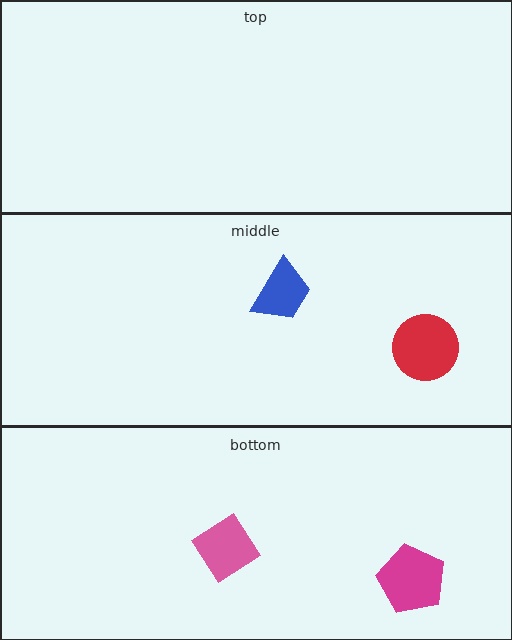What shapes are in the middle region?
The blue trapezoid, the red circle.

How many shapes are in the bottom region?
2.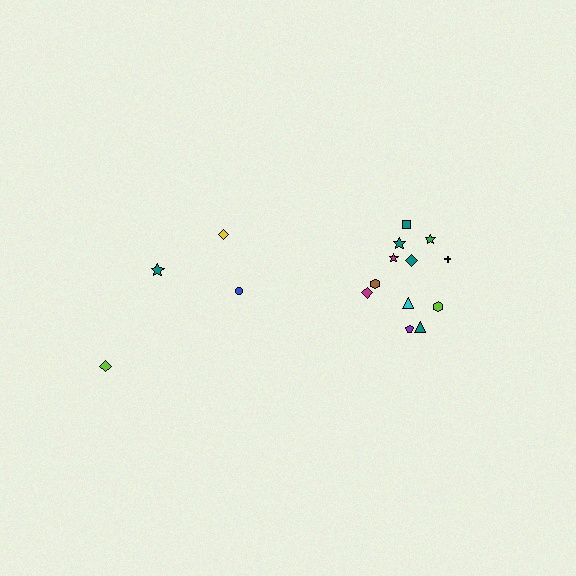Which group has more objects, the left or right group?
The right group.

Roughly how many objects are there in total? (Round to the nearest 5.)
Roughly 15 objects in total.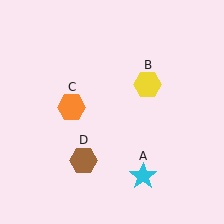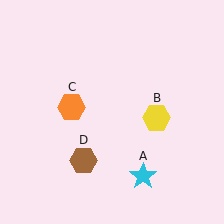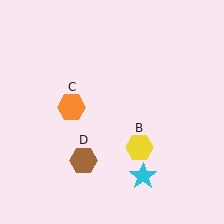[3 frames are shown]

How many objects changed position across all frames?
1 object changed position: yellow hexagon (object B).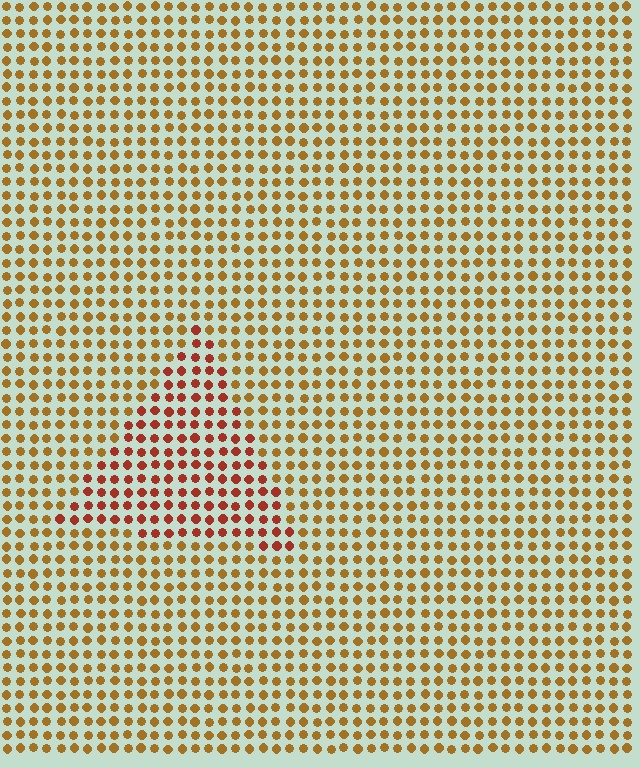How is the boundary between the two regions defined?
The boundary is defined purely by a slight shift in hue (about 32 degrees). Spacing, size, and orientation are identical on both sides.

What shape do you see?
I see a triangle.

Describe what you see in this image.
The image is filled with small brown elements in a uniform arrangement. A triangle-shaped region is visible where the elements are tinted to a slightly different hue, forming a subtle color boundary.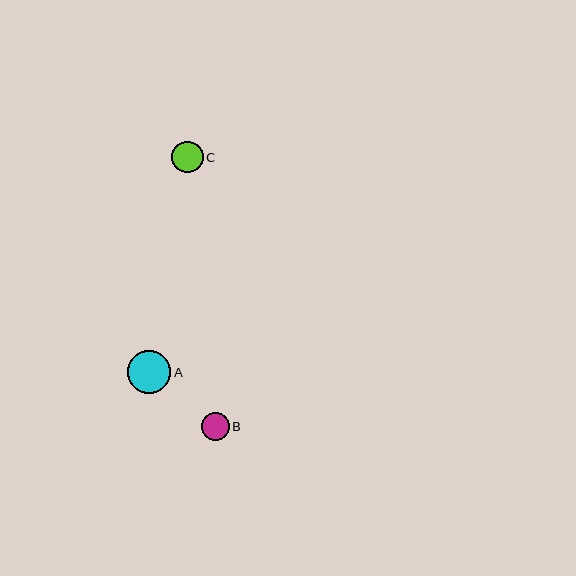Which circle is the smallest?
Circle B is the smallest with a size of approximately 28 pixels.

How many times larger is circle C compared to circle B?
Circle C is approximately 1.1 times the size of circle B.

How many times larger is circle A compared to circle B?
Circle A is approximately 1.5 times the size of circle B.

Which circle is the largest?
Circle A is the largest with a size of approximately 43 pixels.